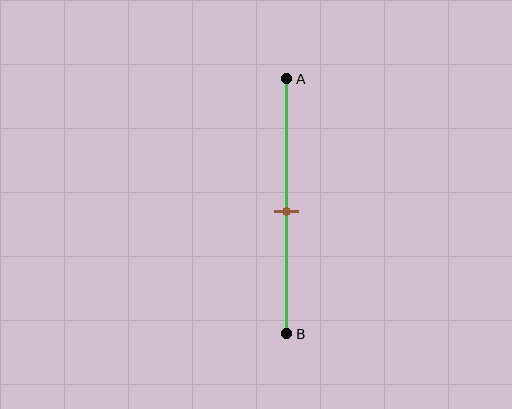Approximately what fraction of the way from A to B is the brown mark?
The brown mark is approximately 50% of the way from A to B.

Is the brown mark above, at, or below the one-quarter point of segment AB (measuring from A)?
The brown mark is below the one-quarter point of segment AB.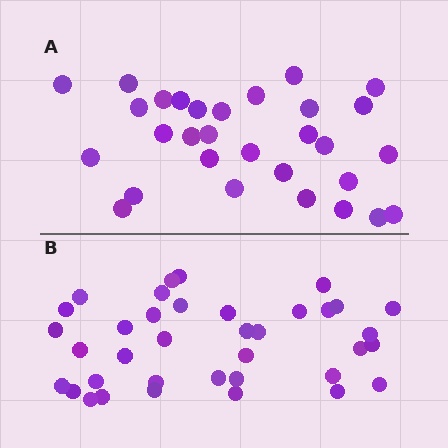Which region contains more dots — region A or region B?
Region B (the bottom region) has more dots.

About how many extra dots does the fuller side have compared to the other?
Region B has roughly 8 or so more dots than region A.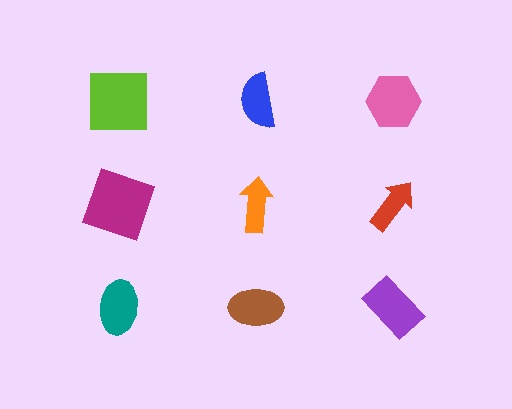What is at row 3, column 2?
A brown ellipse.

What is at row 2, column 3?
A red arrow.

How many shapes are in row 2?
3 shapes.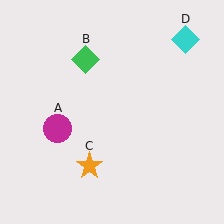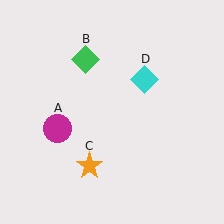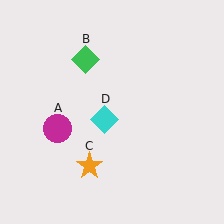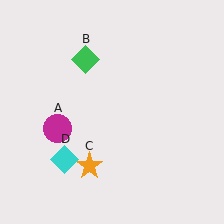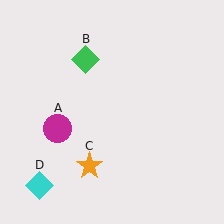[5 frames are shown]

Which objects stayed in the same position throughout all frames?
Magenta circle (object A) and green diamond (object B) and orange star (object C) remained stationary.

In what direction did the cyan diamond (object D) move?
The cyan diamond (object D) moved down and to the left.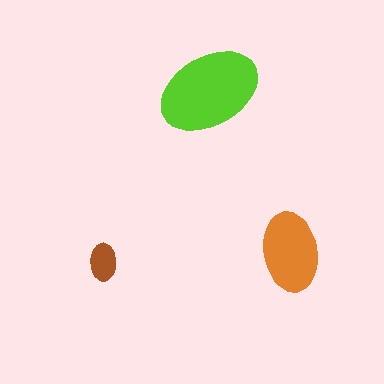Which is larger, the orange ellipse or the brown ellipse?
The orange one.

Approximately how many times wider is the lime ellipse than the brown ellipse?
About 2.5 times wider.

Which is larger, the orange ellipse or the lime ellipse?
The lime one.